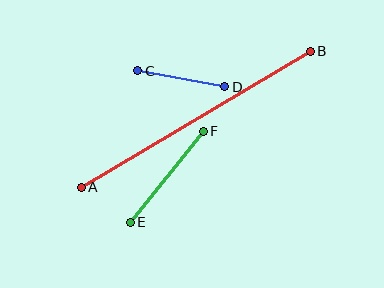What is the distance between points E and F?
The distance is approximately 117 pixels.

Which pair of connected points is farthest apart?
Points A and B are farthest apart.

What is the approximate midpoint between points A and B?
The midpoint is at approximately (196, 119) pixels.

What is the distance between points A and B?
The distance is approximately 266 pixels.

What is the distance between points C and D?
The distance is approximately 89 pixels.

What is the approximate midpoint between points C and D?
The midpoint is at approximately (181, 79) pixels.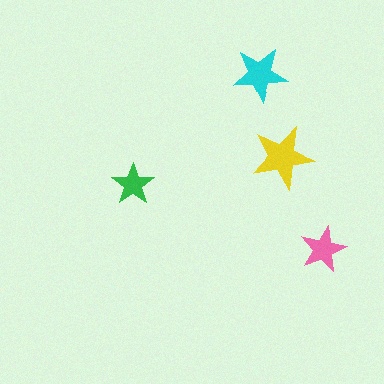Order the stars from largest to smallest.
the yellow one, the cyan one, the pink one, the green one.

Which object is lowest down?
The pink star is bottommost.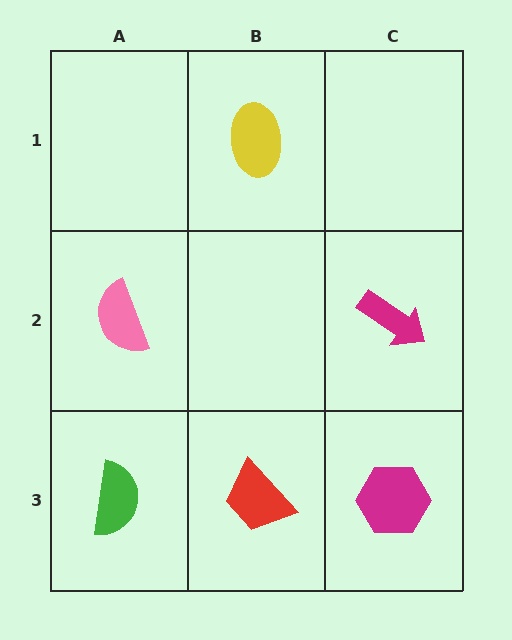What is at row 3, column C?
A magenta hexagon.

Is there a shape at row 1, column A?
No, that cell is empty.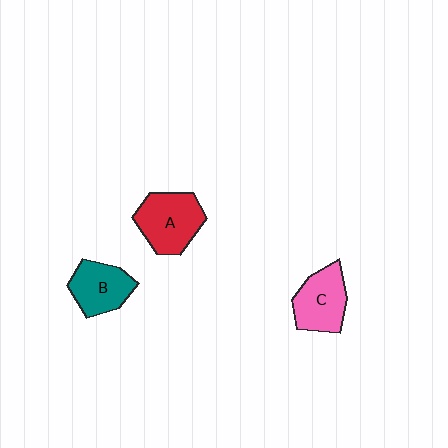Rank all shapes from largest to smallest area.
From largest to smallest: A (red), C (pink), B (teal).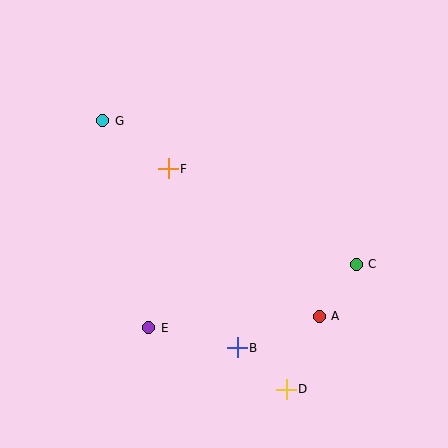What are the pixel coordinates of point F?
Point F is at (168, 169).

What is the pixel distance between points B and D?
The distance between B and D is 64 pixels.